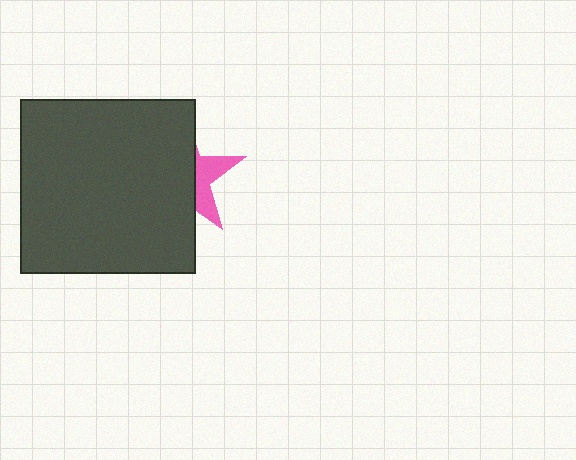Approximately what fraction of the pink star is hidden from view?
Roughly 67% of the pink star is hidden behind the dark gray square.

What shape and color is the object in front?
The object in front is a dark gray square.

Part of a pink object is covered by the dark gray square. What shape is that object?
It is a star.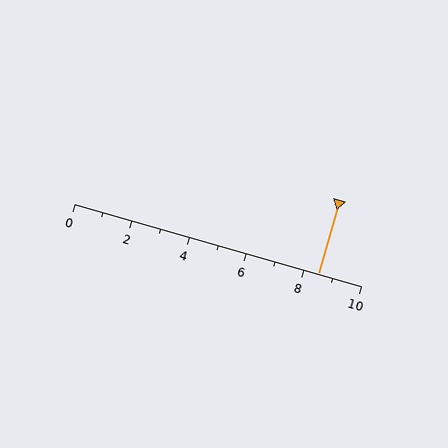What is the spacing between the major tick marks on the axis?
The major ticks are spaced 2 apart.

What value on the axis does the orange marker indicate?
The marker indicates approximately 8.5.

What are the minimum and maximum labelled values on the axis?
The axis runs from 0 to 10.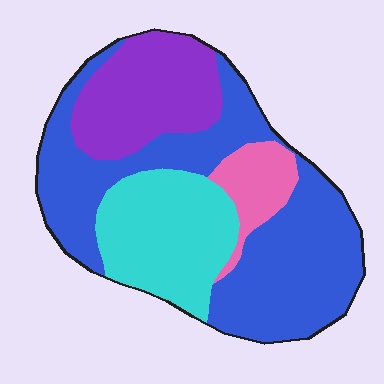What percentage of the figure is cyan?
Cyan takes up about one quarter (1/4) of the figure.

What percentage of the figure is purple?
Purple covers around 20% of the figure.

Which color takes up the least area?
Pink, at roughly 10%.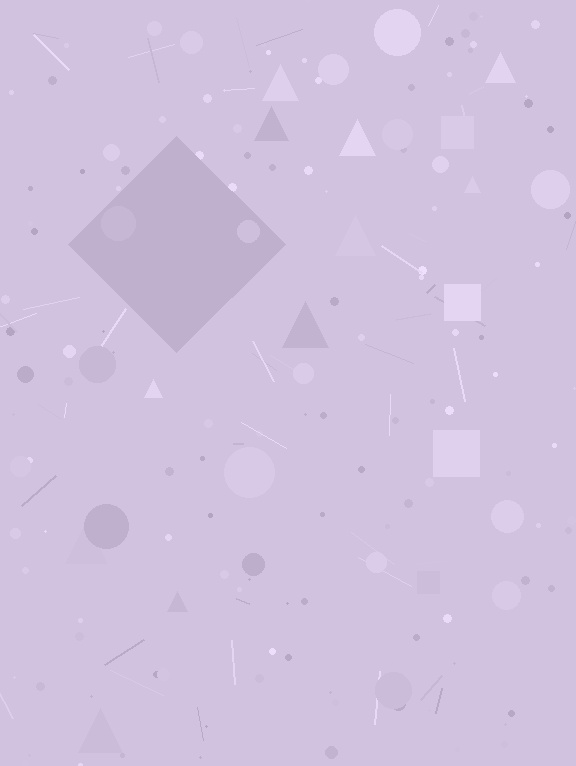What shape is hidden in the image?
A diamond is hidden in the image.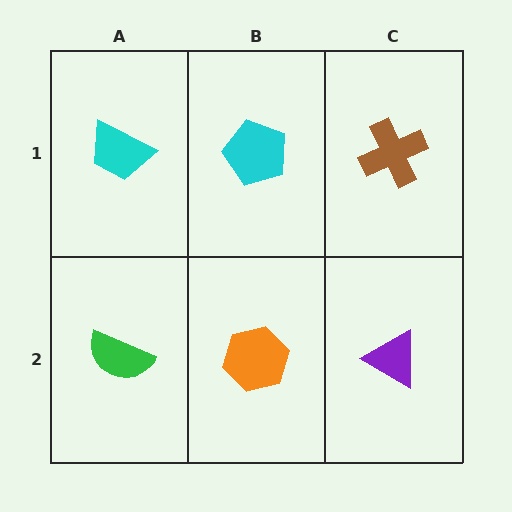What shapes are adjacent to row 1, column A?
A green semicircle (row 2, column A), a cyan pentagon (row 1, column B).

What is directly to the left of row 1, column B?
A cyan trapezoid.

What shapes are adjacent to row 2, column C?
A brown cross (row 1, column C), an orange hexagon (row 2, column B).